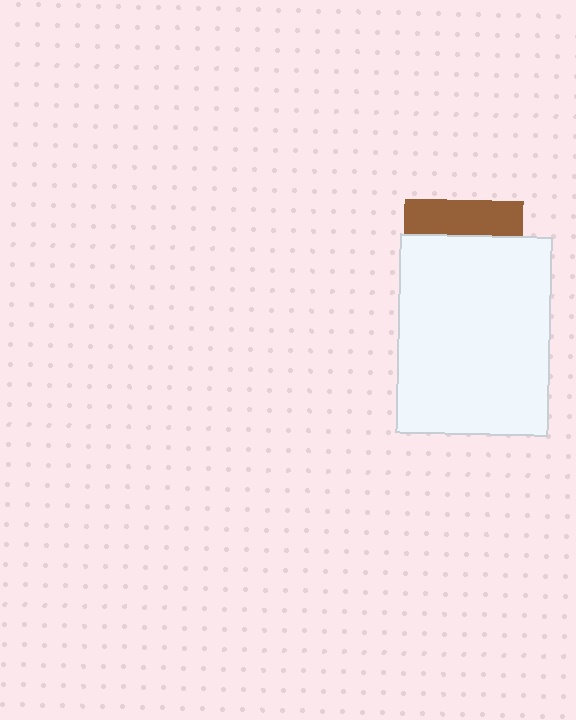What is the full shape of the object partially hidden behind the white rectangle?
The partially hidden object is a brown square.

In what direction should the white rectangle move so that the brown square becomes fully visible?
The white rectangle should move down. That is the shortest direction to clear the overlap and leave the brown square fully visible.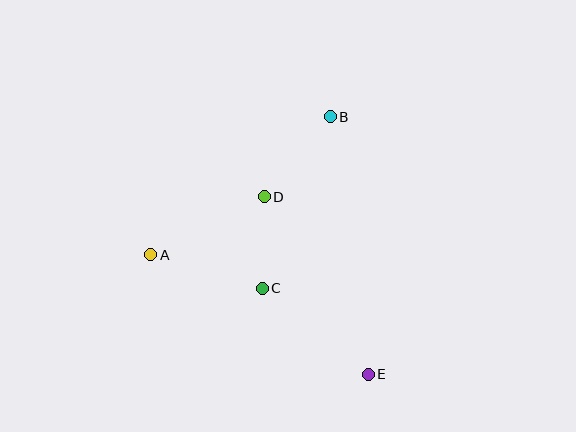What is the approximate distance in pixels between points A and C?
The distance between A and C is approximately 117 pixels.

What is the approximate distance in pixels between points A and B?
The distance between A and B is approximately 226 pixels.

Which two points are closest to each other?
Points C and D are closest to each other.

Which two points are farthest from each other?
Points B and E are farthest from each other.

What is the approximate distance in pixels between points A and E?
The distance between A and E is approximately 248 pixels.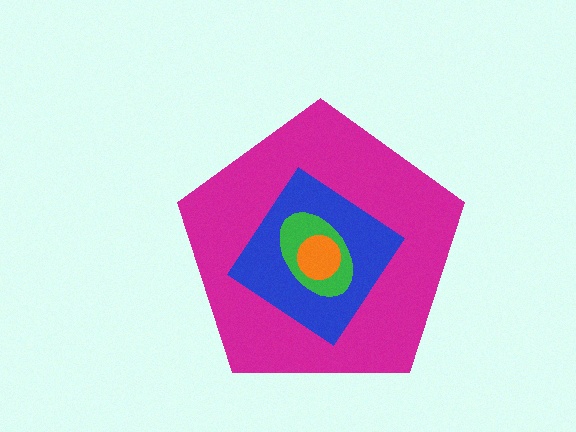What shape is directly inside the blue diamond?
The green ellipse.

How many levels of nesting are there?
4.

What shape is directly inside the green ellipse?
The orange circle.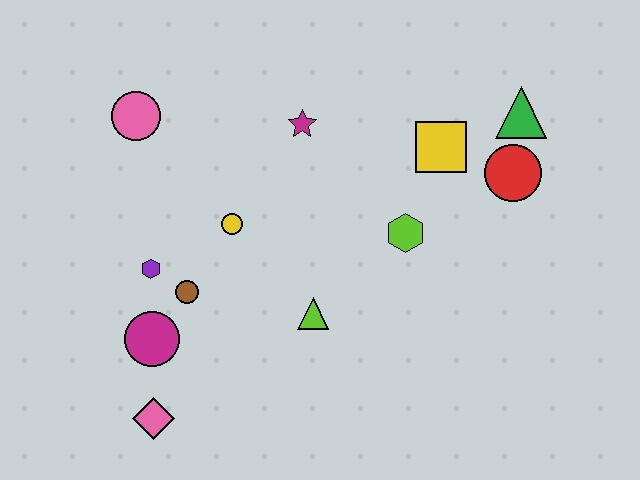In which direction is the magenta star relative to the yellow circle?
The magenta star is above the yellow circle.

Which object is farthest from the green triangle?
The pink diamond is farthest from the green triangle.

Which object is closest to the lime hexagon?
The yellow square is closest to the lime hexagon.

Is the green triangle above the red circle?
Yes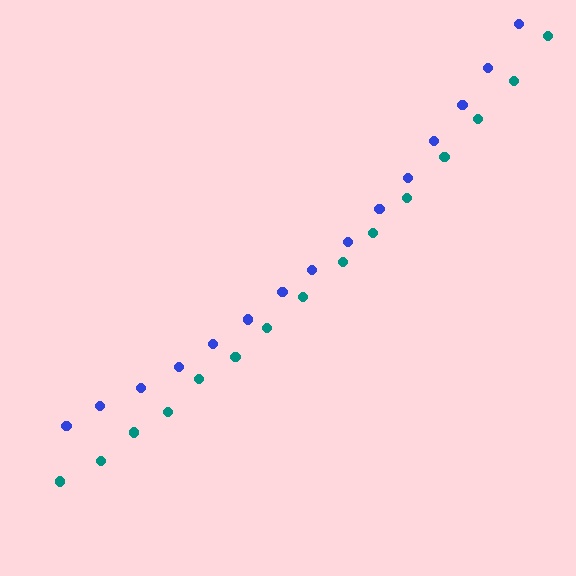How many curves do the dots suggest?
There are 2 distinct paths.